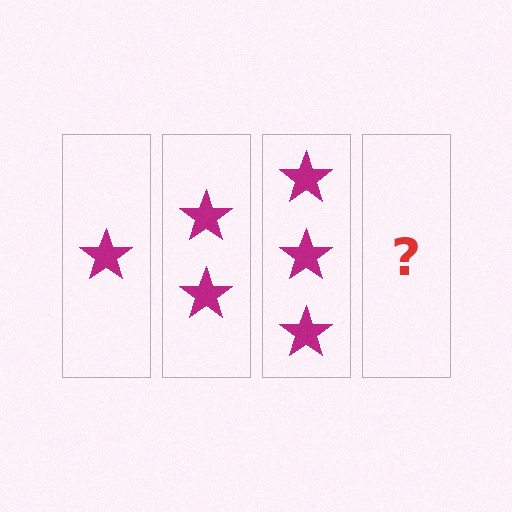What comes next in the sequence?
The next element should be 4 stars.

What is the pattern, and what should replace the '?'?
The pattern is that each step adds one more star. The '?' should be 4 stars.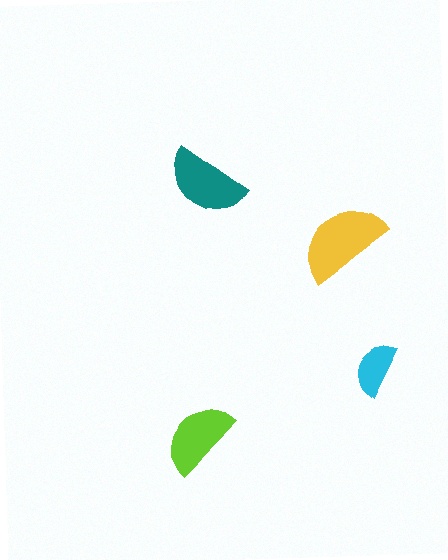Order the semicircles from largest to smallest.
the yellow one, the teal one, the lime one, the cyan one.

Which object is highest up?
The teal semicircle is topmost.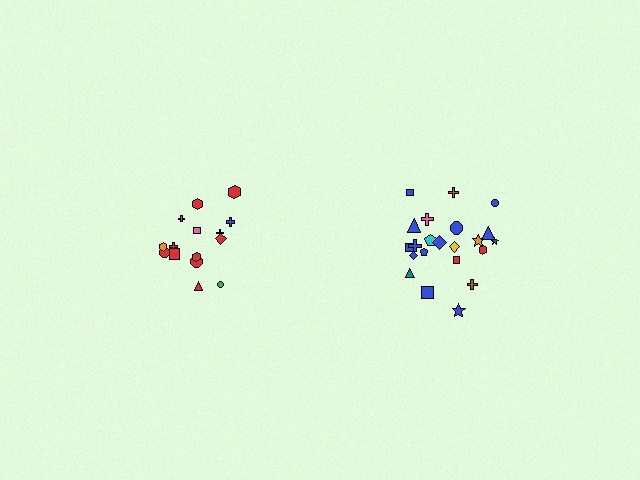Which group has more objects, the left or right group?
The right group.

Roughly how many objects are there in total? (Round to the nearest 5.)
Roughly 35 objects in total.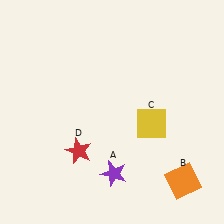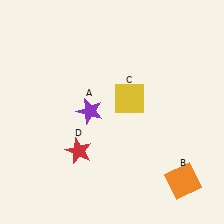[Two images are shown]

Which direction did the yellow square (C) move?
The yellow square (C) moved up.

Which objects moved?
The objects that moved are: the purple star (A), the yellow square (C).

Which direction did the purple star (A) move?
The purple star (A) moved up.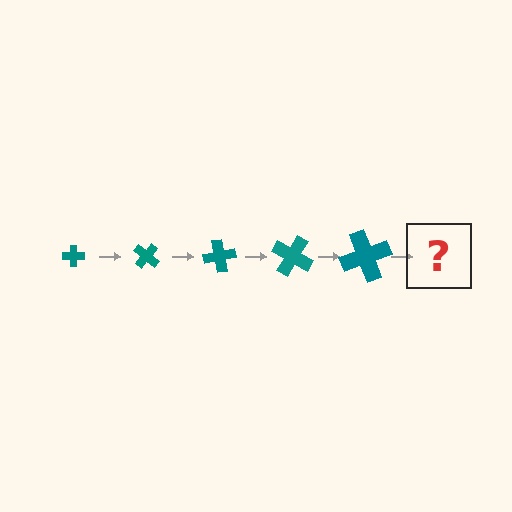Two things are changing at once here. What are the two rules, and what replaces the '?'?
The two rules are that the cross grows larger each step and it rotates 40 degrees each step. The '?' should be a cross, larger than the previous one and rotated 200 degrees from the start.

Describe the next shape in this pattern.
It should be a cross, larger than the previous one and rotated 200 degrees from the start.